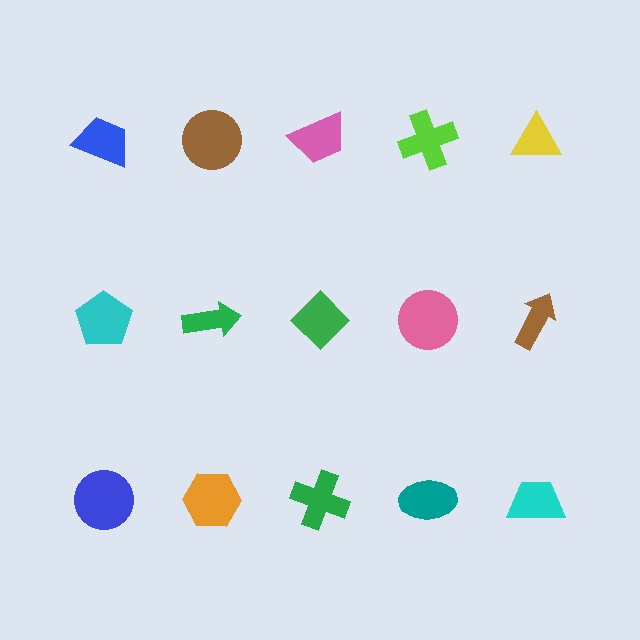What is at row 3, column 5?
A cyan trapezoid.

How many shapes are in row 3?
5 shapes.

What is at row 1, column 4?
A lime cross.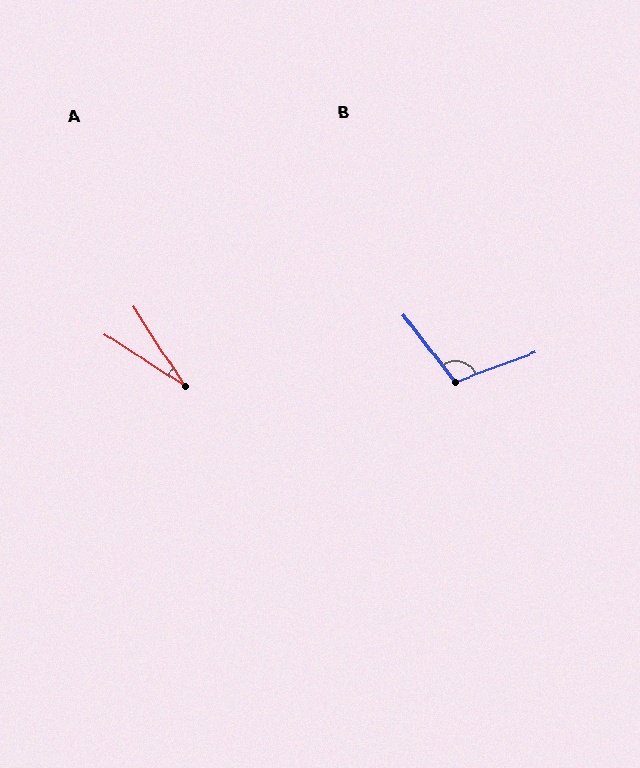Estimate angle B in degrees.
Approximately 107 degrees.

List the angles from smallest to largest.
A (24°), B (107°).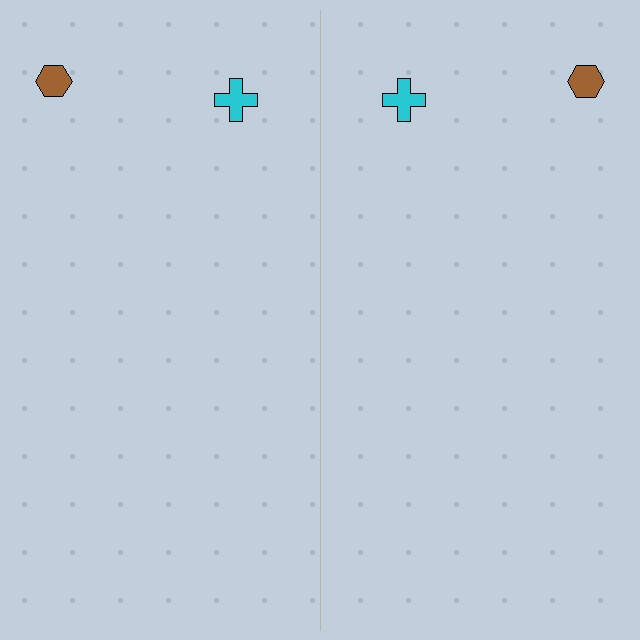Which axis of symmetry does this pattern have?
The pattern has a vertical axis of symmetry running through the center of the image.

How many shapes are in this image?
There are 4 shapes in this image.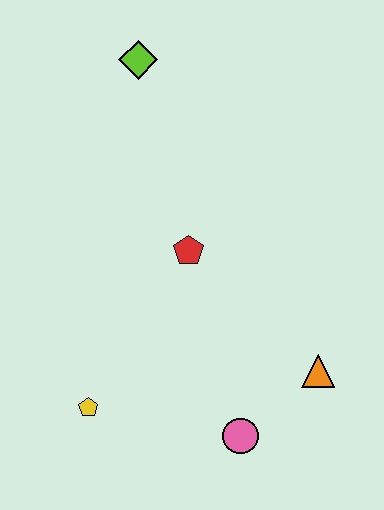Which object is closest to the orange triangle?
The pink circle is closest to the orange triangle.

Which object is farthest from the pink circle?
The lime diamond is farthest from the pink circle.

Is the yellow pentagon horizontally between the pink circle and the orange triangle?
No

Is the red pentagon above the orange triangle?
Yes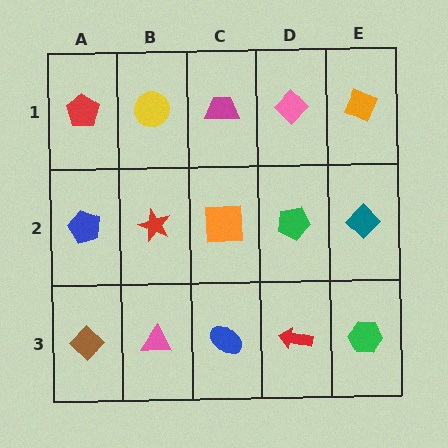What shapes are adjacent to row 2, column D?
A pink diamond (row 1, column D), a red arrow (row 3, column D), an orange square (row 2, column C), a teal diamond (row 2, column E).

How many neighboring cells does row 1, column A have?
2.